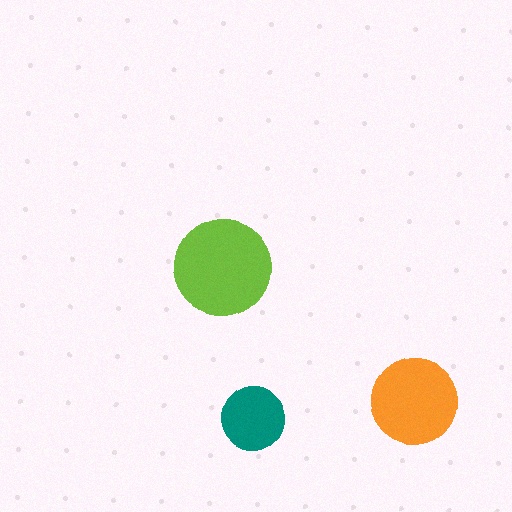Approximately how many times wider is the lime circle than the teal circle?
About 1.5 times wider.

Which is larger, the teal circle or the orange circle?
The orange one.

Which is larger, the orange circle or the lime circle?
The lime one.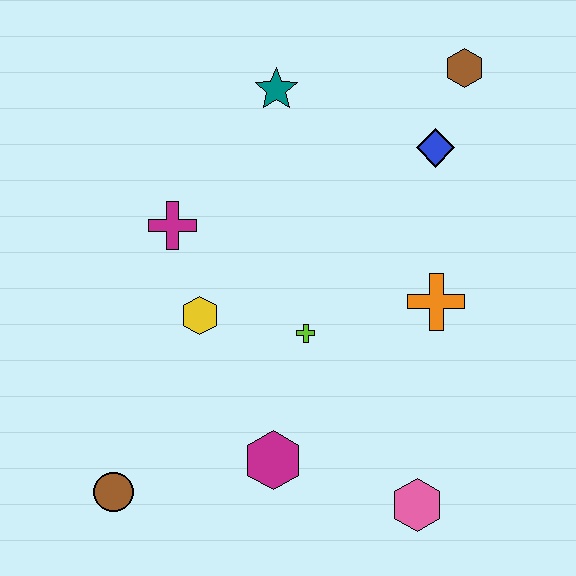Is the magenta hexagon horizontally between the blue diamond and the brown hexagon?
No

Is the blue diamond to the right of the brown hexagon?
No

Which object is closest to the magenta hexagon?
The lime cross is closest to the magenta hexagon.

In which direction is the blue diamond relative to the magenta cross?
The blue diamond is to the right of the magenta cross.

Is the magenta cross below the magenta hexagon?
No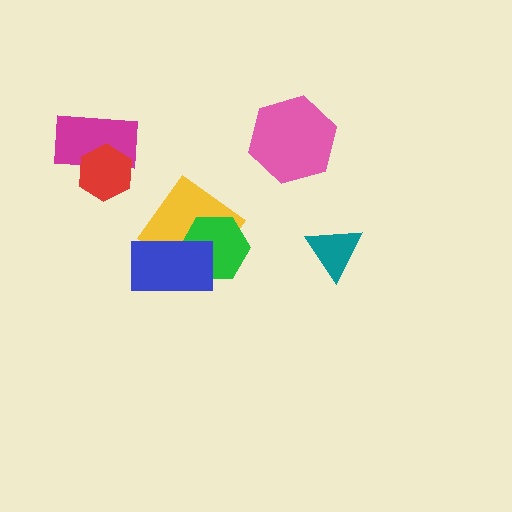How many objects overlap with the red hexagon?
1 object overlaps with the red hexagon.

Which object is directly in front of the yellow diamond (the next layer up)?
The green hexagon is directly in front of the yellow diamond.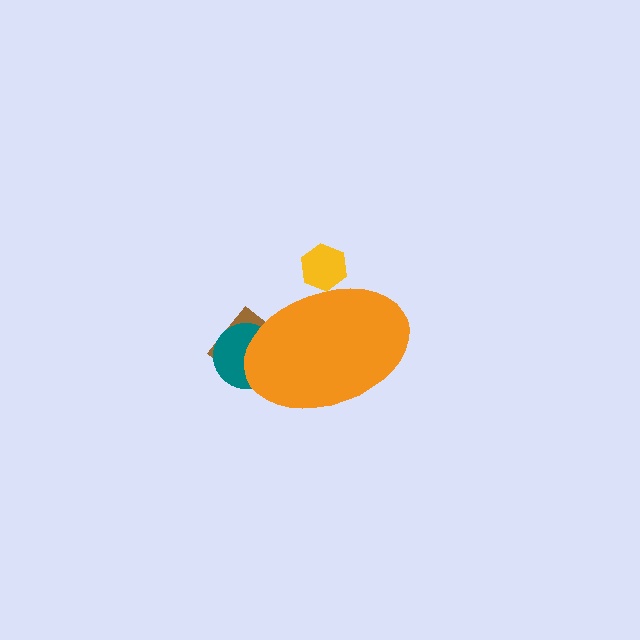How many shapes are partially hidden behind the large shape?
3 shapes are partially hidden.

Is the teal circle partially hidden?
Yes, the teal circle is partially hidden behind the orange ellipse.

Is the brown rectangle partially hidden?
Yes, the brown rectangle is partially hidden behind the orange ellipse.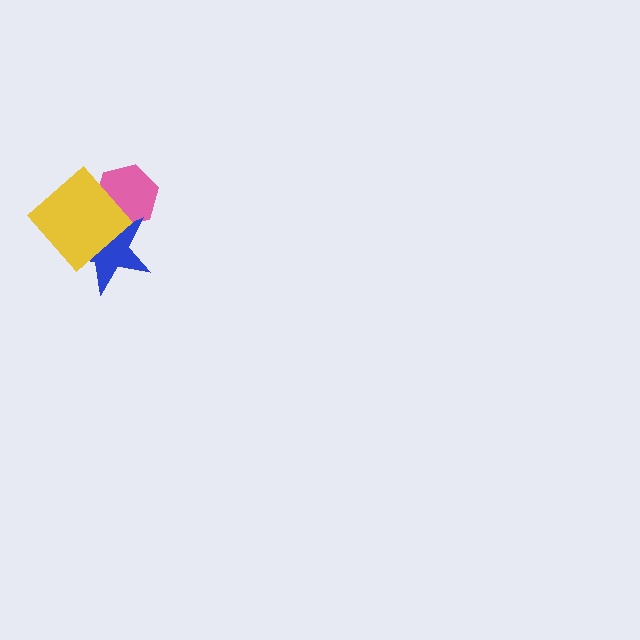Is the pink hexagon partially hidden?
Yes, it is partially covered by another shape.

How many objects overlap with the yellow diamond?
2 objects overlap with the yellow diamond.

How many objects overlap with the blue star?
2 objects overlap with the blue star.